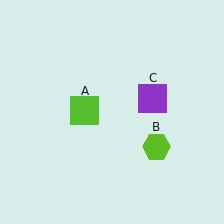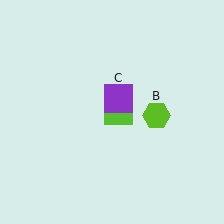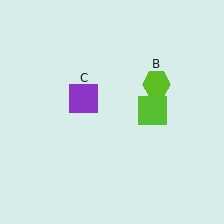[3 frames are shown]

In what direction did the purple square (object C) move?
The purple square (object C) moved left.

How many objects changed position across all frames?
3 objects changed position: lime square (object A), lime hexagon (object B), purple square (object C).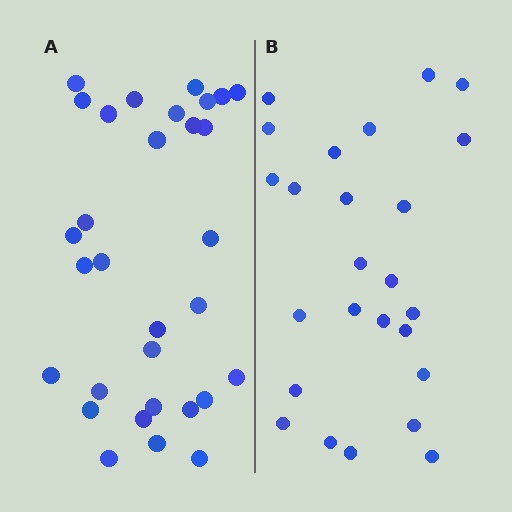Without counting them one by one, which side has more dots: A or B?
Region A (the left region) has more dots.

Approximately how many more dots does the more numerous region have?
Region A has about 6 more dots than region B.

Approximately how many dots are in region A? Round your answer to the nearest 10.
About 30 dots. (The exact count is 31, which rounds to 30.)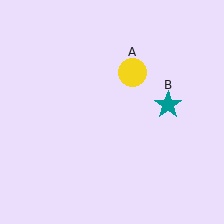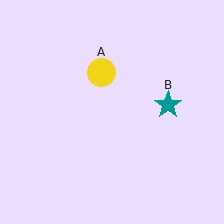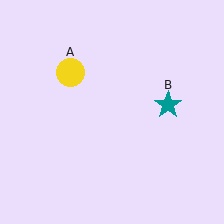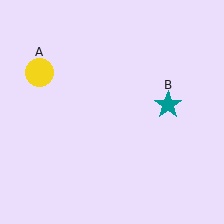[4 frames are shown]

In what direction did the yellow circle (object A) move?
The yellow circle (object A) moved left.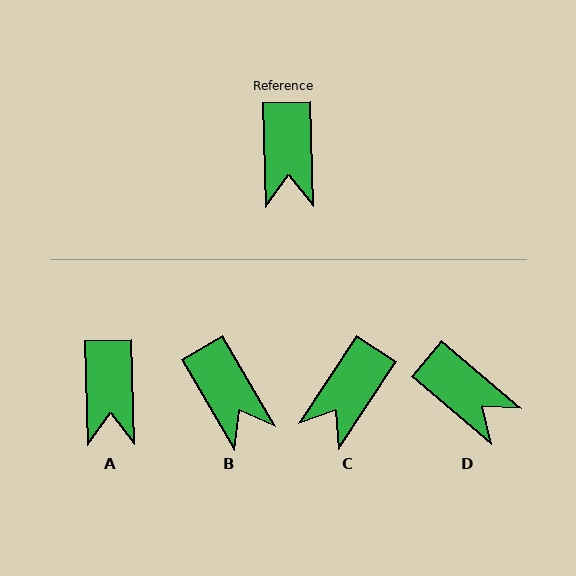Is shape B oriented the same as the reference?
No, it is off by about 28 degrees.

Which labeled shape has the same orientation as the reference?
A.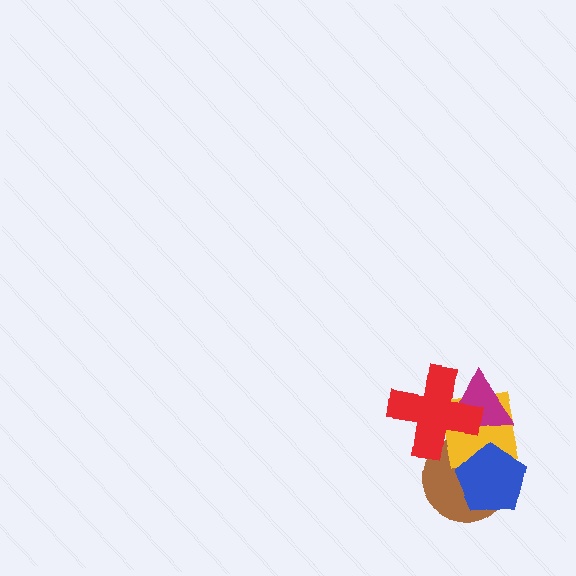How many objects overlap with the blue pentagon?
2 objects overlap with the blue pentagon.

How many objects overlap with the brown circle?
4 objects overlap with the brown circle.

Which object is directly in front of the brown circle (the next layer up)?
The yellow square is directly in front of the brown circle.